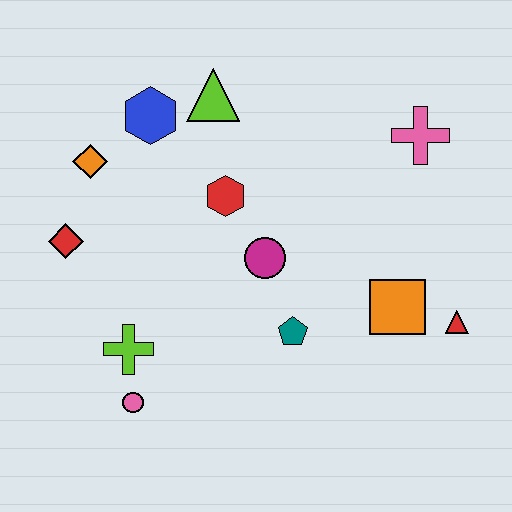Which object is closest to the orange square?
The red triangle is closest to the orange square.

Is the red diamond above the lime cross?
Yes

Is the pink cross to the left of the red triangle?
Yes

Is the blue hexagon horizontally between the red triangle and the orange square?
No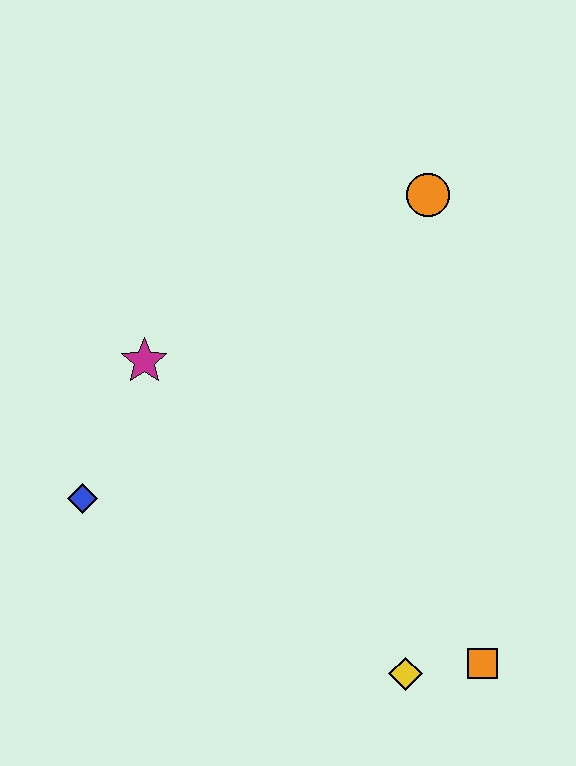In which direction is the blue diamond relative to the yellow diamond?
The blue diamond is to the left of the yellow diamond.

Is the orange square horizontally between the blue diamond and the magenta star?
No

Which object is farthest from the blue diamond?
The orange circle is farthest from the blue diamond.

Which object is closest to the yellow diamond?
The orange square is closest to the yellow diamond.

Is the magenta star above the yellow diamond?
Yes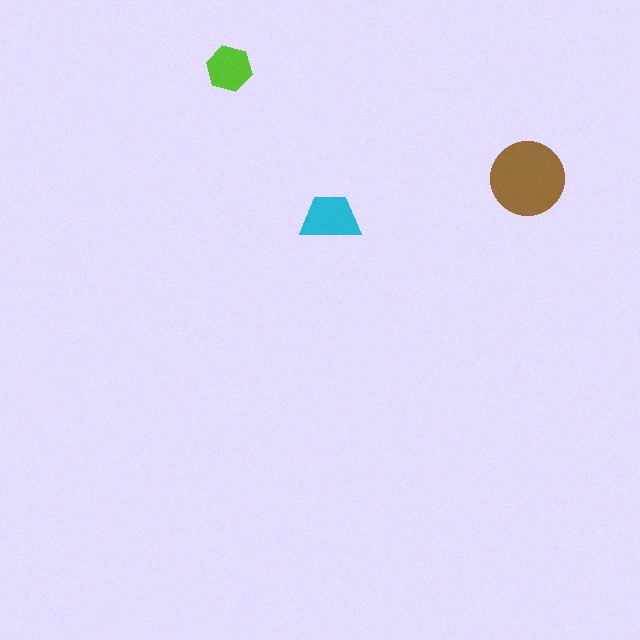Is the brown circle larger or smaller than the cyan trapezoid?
Larger.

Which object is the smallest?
The lime hexagon.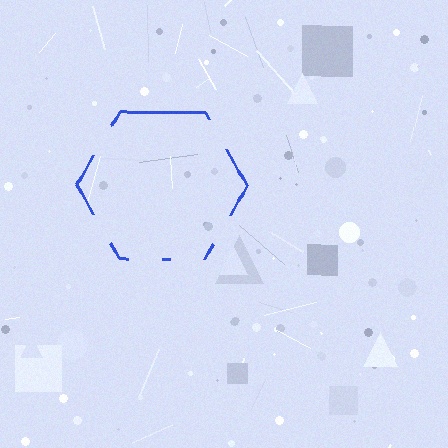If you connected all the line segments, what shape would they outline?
They would outline a hexagon.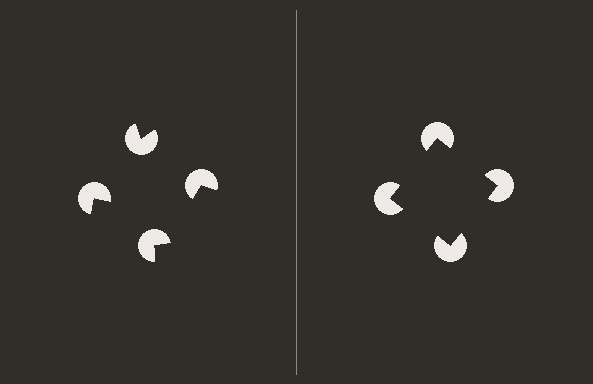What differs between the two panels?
The pac-man discs are positioned identically on both sides; only the wedge orientations differ. On the right they align to a square; on the left they are misaligned.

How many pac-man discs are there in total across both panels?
8 — 4 on each side.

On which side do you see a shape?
An illusory square appears on the right side. On the left side the wedge cuts are rotated, so no coherent shape forms.